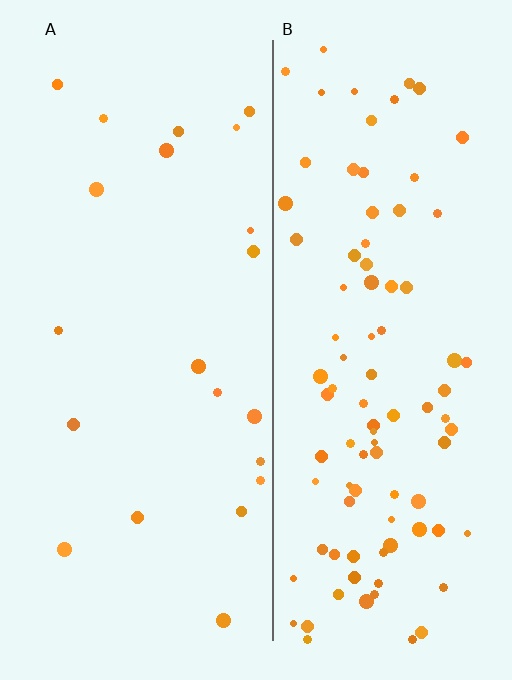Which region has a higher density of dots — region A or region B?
B (the right).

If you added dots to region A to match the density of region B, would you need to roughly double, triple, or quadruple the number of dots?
Approximately quadruple.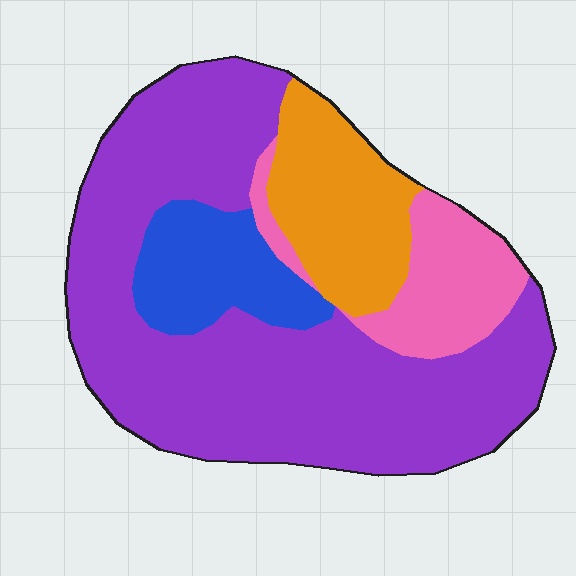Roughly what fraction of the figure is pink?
Pink covers around 15% of the figure.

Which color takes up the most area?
Purple, at roughly 60%.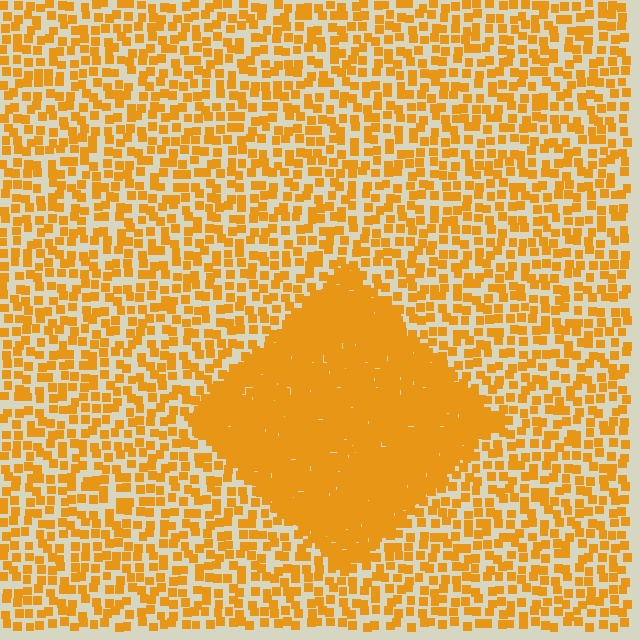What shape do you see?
I see a diamond.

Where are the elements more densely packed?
The elements are more densely packed inside the diamond boundary.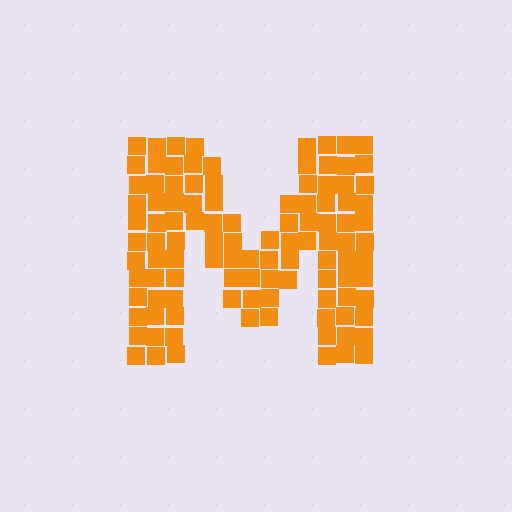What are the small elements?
The small elements are squares.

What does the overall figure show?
The overall figure shows the letter M.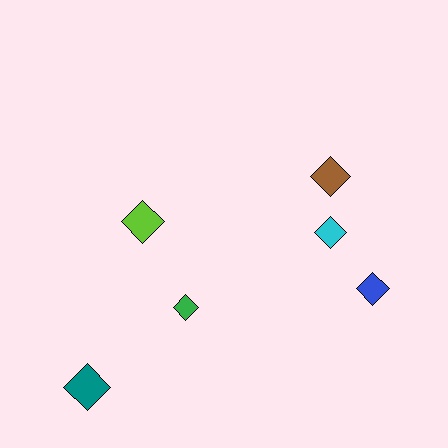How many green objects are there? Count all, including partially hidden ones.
There is 1 green object.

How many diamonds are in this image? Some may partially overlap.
There are 6 diamonds.